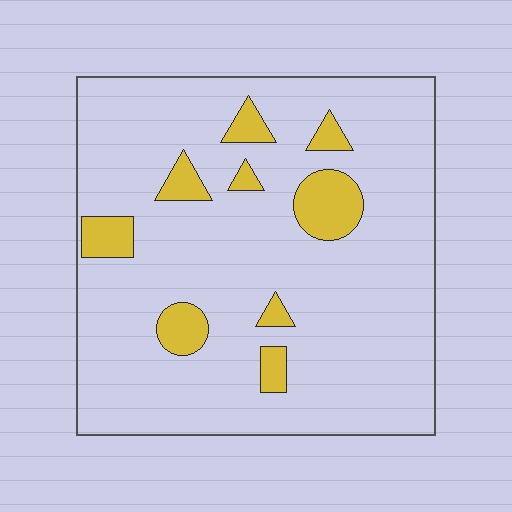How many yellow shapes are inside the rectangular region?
9.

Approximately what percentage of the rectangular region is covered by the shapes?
Approximately 10%.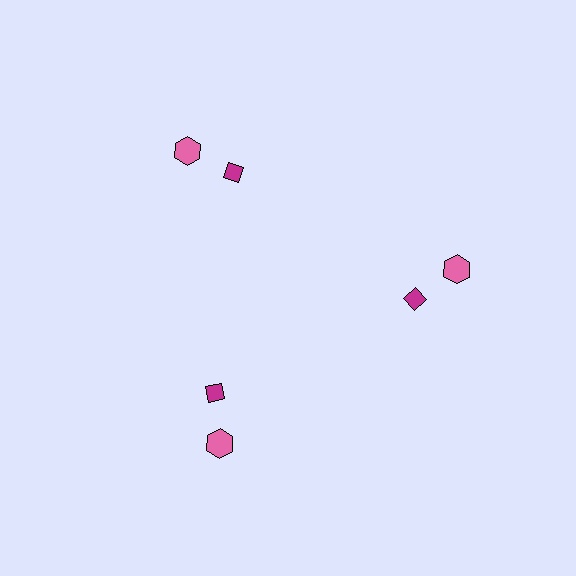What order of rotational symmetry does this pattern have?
This pattern has 3-fold rotational symmetry.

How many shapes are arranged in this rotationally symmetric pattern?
There are 6 shapes, arranged in 3 groups of 2.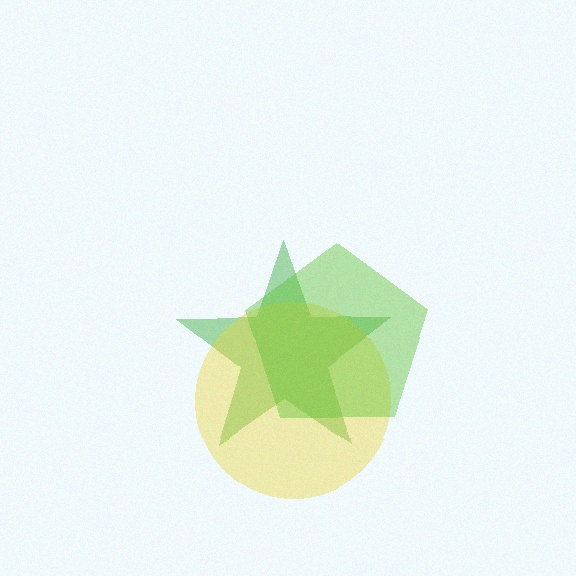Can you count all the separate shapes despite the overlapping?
Yes, there are 3 separate shapes.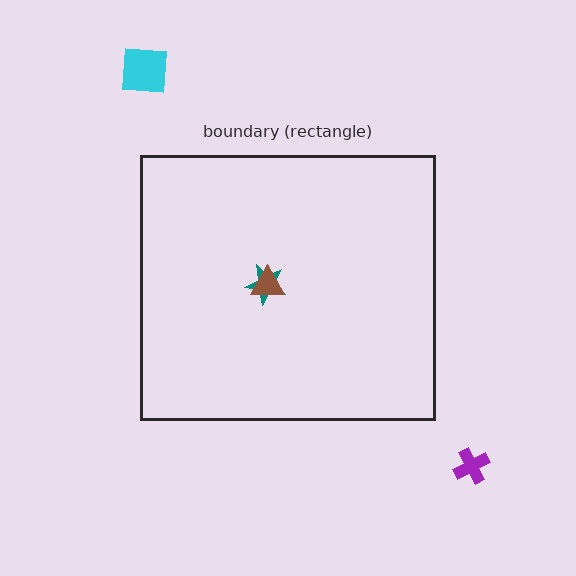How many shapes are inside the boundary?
2 inside, 2 outside.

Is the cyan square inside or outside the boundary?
Outside.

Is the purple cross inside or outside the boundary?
Outside.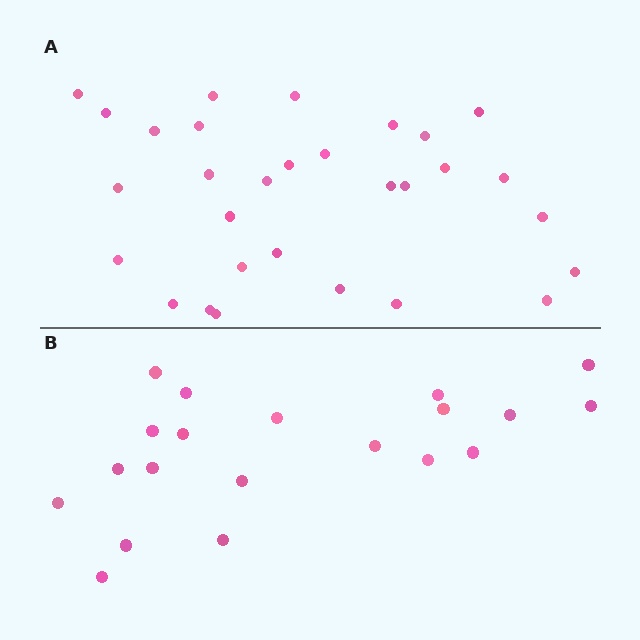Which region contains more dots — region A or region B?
Region A (the top region) has more dots.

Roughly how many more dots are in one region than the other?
Region A has roughly 10 or so more dots than region B.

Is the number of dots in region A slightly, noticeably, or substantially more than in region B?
Region A has substantially more. The ratio is roughly 1.5 to 1.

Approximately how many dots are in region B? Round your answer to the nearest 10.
About 20 dots.